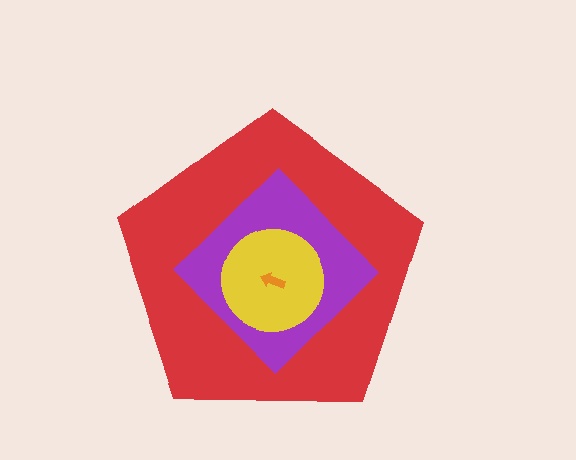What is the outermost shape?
The red pentagon.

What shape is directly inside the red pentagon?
The purple diamond.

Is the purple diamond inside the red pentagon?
Yes.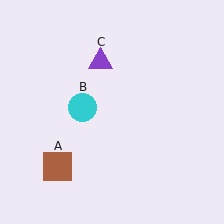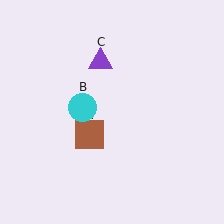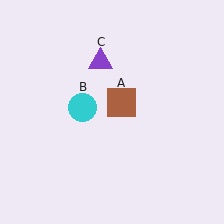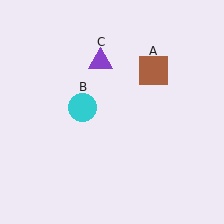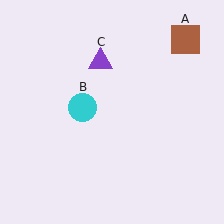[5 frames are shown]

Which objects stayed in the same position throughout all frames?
Cyan circle (object B) and purple triangle (object C) remained stationary.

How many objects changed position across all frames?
1 object changed position: brown square (object A).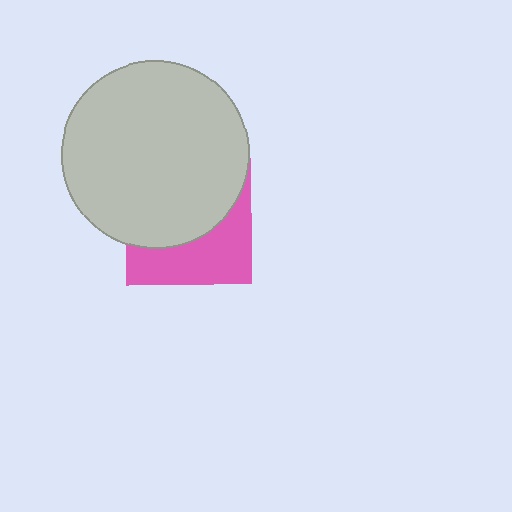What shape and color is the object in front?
The object in front is a light gray circle.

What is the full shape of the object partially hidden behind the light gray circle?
The partially hidden object is a pink square.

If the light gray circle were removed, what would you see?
You would see the complete pink square.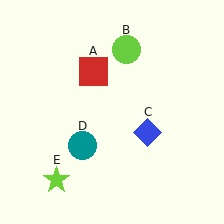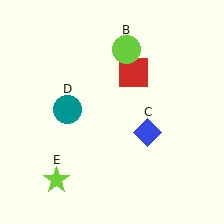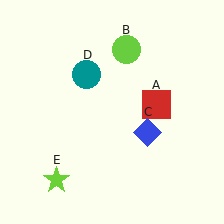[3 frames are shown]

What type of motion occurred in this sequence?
The red square (object A), teal circle (object D) rotated clockwise around the center of the scene.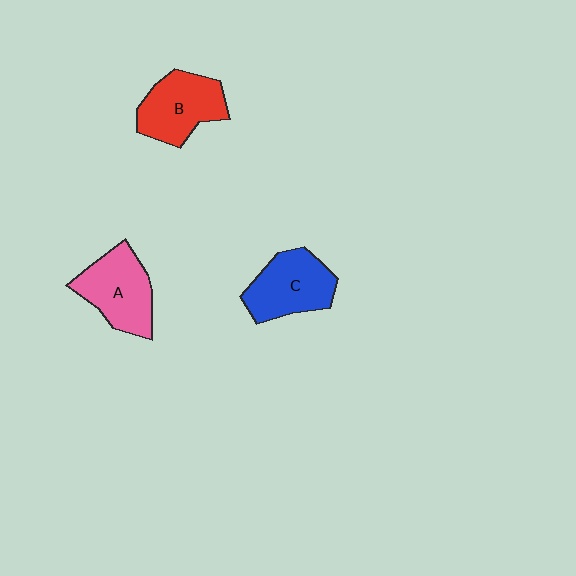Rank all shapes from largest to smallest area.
From largest to smallest: A (pink), C (blue), B (red).